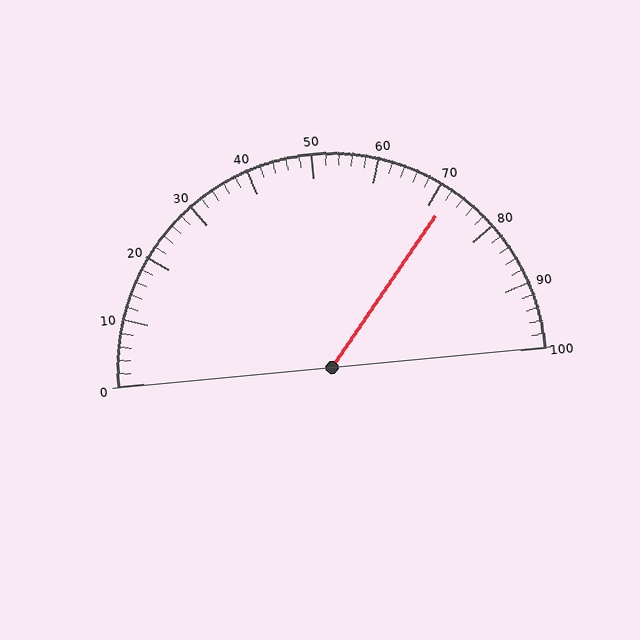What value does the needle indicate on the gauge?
The needle indicates approximately 72.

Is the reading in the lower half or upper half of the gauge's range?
The reading is in the upper half of the range (0 to 100).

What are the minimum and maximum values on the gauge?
The gauge ranges from 0 to 100.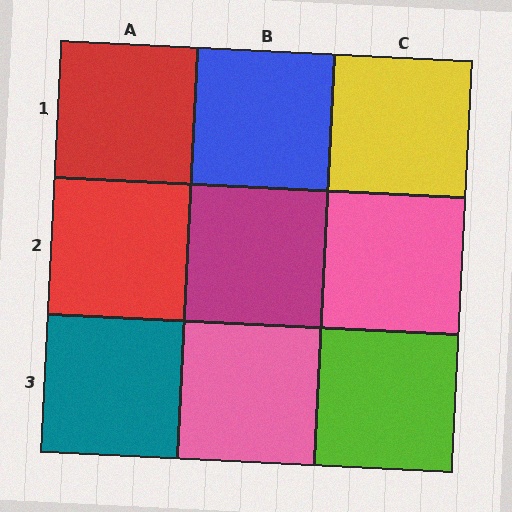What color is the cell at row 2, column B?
Magenta.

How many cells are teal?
1 cell is teal.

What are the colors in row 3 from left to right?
Teal, pink, lime.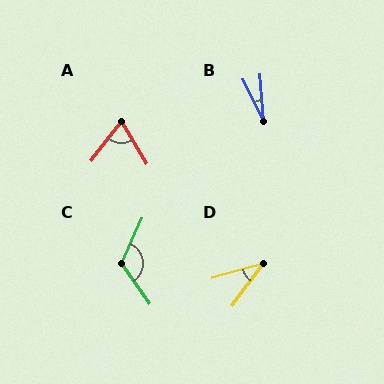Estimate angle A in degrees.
Approximately 69 degrees.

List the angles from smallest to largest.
B (21°), D (38°), A (69°), C (121°).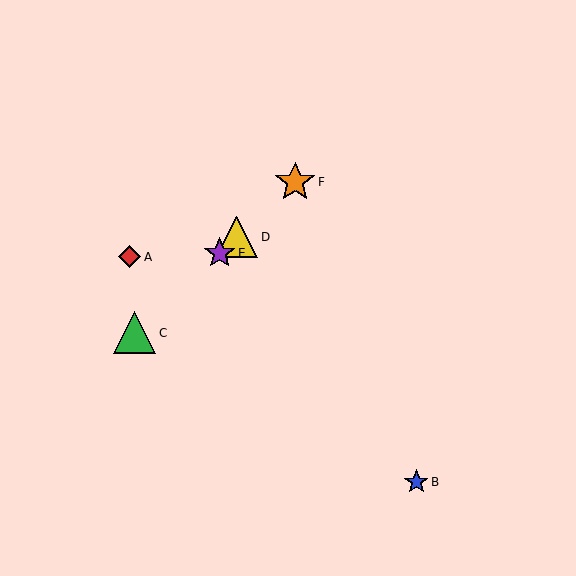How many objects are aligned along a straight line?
4 objects (C, D, E, F) are aligned along a straight line.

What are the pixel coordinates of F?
Object F is at (295, 182).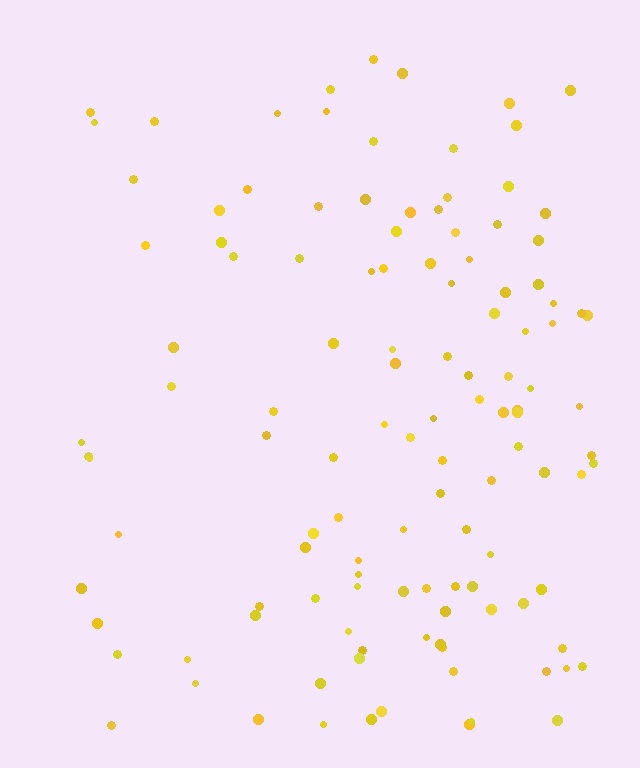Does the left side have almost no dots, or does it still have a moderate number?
Still a moderate number, just noticeably fewer than the right.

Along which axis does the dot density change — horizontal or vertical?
Horizontal.